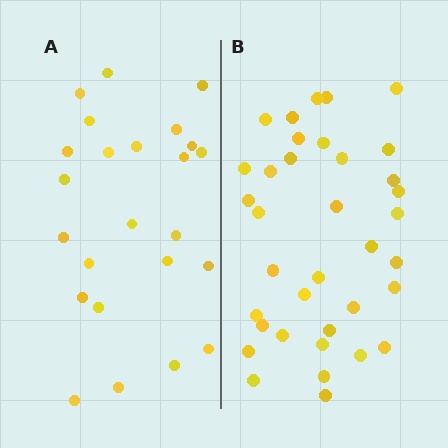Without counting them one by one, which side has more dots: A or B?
Region B (the right region) has more dots.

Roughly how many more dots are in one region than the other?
Region B has roughly 12 or so more dots than region A.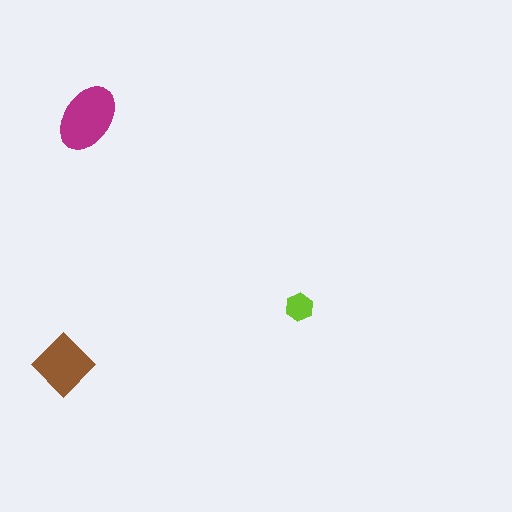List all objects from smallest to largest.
The lime hexagon, the brown diamond, the magenta ellipse.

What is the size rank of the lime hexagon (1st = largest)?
3rd.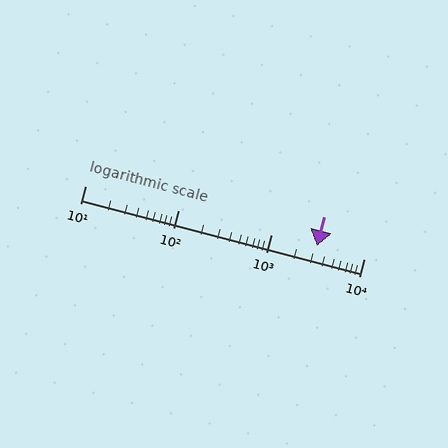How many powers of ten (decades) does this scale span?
The scale spans 3 decades, from 10 to 10000.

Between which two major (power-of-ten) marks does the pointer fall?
The pointer is between 1000 and 10000.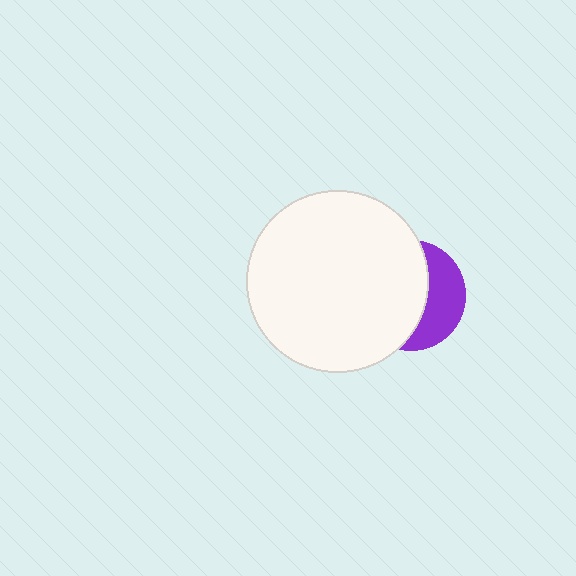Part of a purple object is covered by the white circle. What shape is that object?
It is a circle.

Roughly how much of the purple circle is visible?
A small part of it is visible (roughly 38%).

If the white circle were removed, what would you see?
You would see the complete purple circle.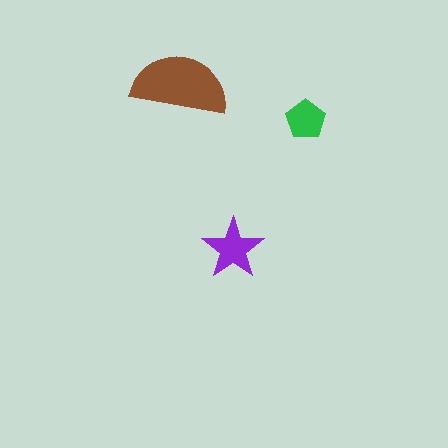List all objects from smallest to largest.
The green pentagon, the purple star, the brown semicircle.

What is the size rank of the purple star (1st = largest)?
2nd.